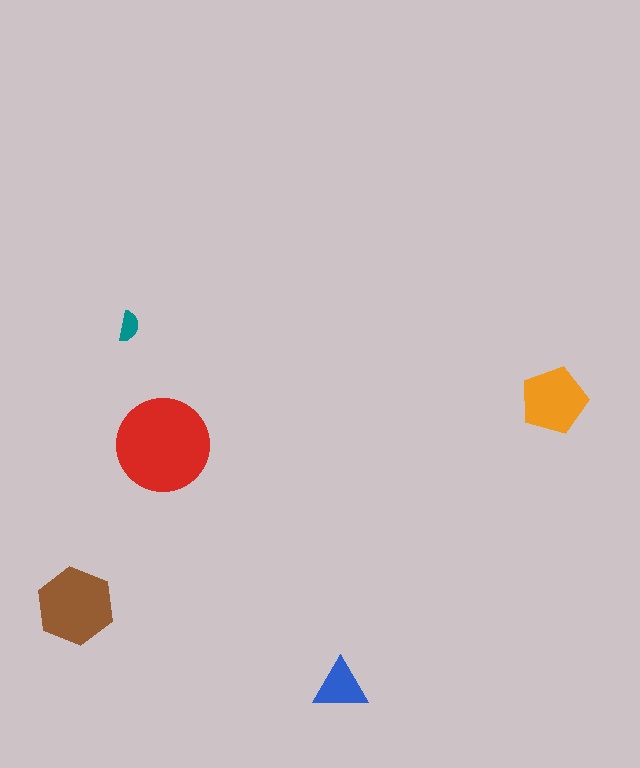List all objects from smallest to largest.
The teal semicircle, the blue triangle, the orange pentagon, the brown hexagon, the red circle.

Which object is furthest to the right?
The orange pentagon is rightmost.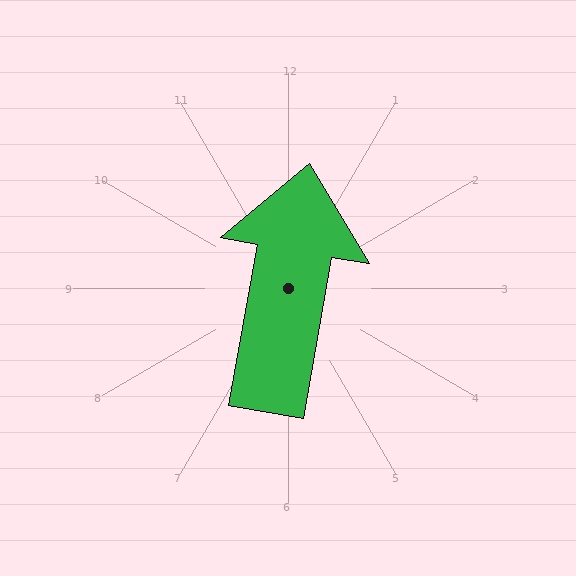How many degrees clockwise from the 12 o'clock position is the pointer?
Approximately 10 degrees.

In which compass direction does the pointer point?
North.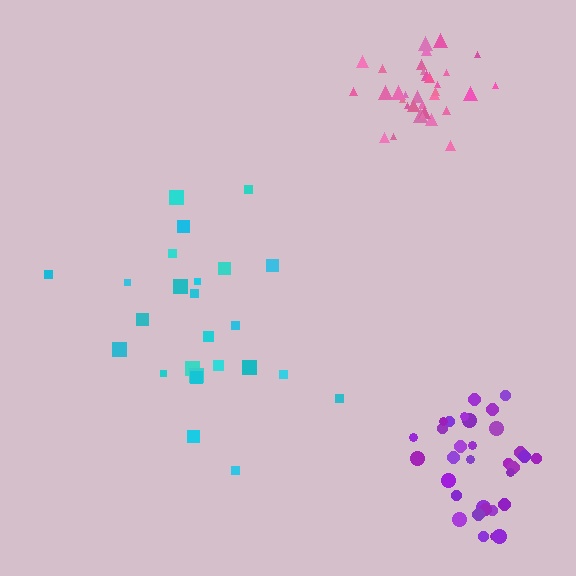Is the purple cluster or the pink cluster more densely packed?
Pink.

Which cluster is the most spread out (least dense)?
Cyan.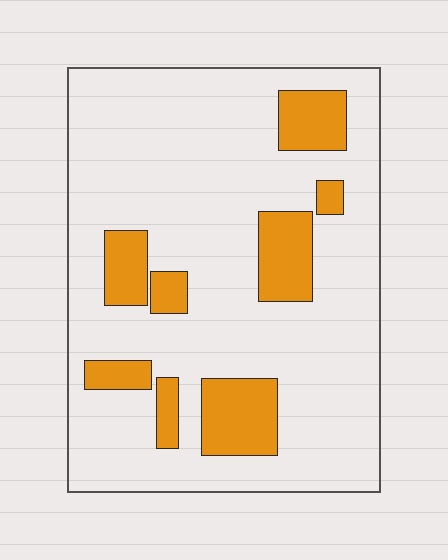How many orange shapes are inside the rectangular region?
8.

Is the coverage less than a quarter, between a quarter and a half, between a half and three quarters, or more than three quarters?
Less than a quarter.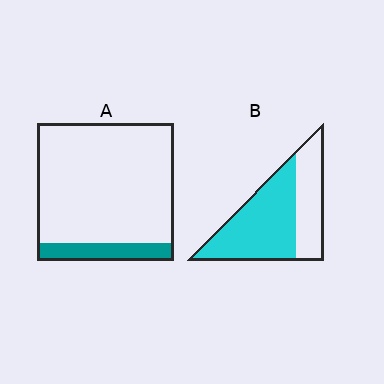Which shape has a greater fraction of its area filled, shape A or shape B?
Shape B.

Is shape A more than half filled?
No.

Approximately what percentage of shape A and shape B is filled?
A is approximately 15% and B is approximately 65%.